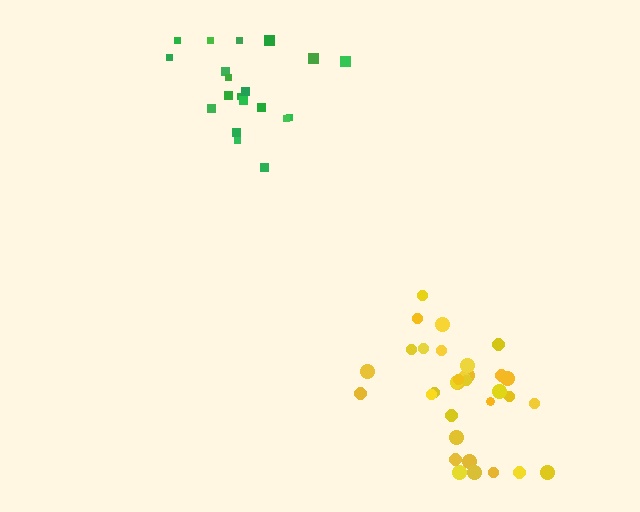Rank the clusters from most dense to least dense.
yellow, green.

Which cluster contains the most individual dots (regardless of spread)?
Yellow (33).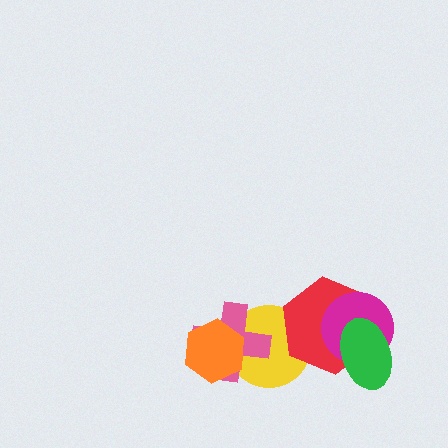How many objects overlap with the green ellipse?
2 objects overlap with the green ellipse.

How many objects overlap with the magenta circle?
2 objects overlap with the magenta circle.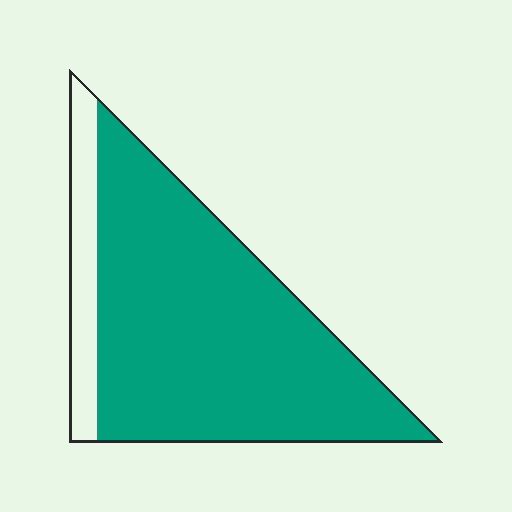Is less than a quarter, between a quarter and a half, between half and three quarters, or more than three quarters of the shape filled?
More than three quarters.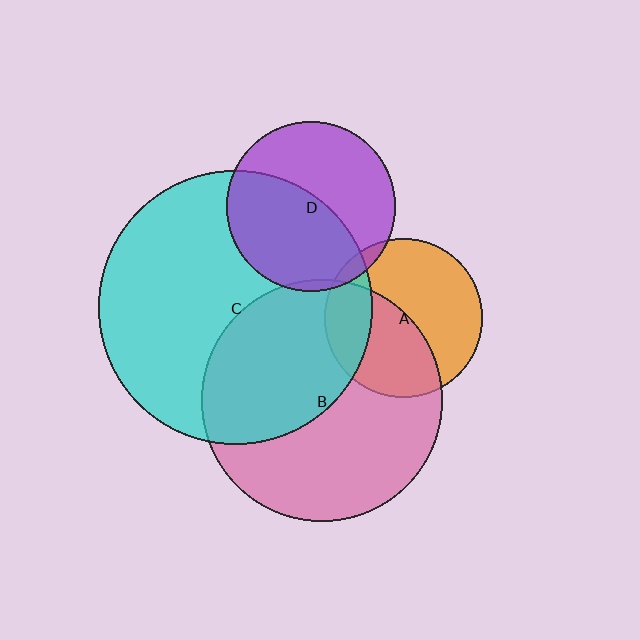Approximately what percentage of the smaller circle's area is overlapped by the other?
Approximately 45%.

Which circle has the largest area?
Circle C (cyan).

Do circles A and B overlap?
Yes.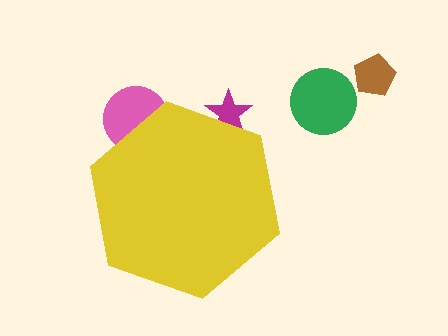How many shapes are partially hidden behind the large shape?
2 shapes are partially hidden.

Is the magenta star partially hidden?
Yes, the magenta star is partially hidden behind the yellow hexagon.